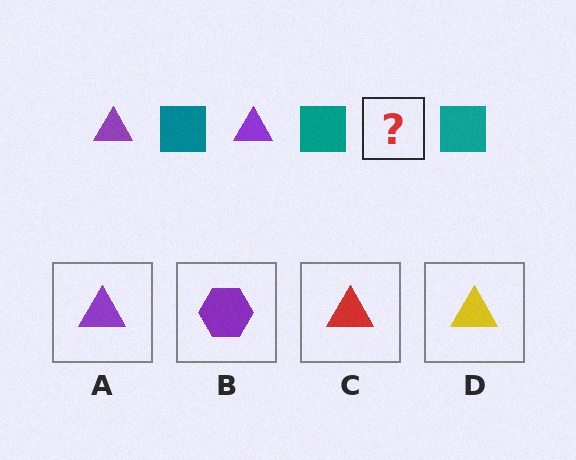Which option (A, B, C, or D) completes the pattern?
A.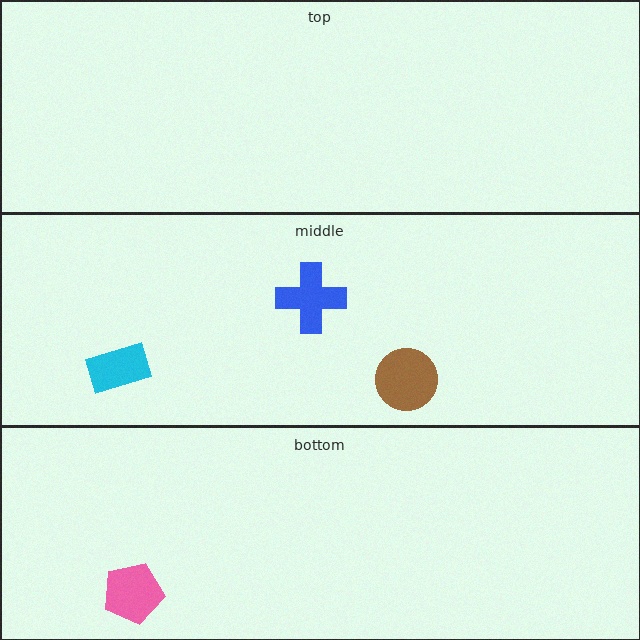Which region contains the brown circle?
The middle region.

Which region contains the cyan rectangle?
The middle region.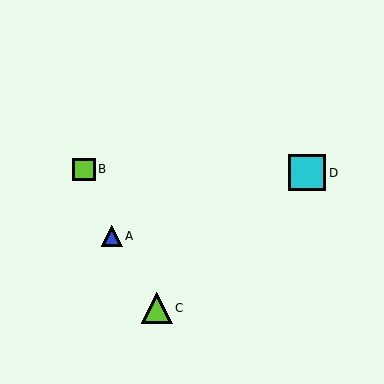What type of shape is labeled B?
Shape B is a lime square.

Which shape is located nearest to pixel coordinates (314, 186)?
The cyan square (labeled D) at (307, 173) is nearest to that location.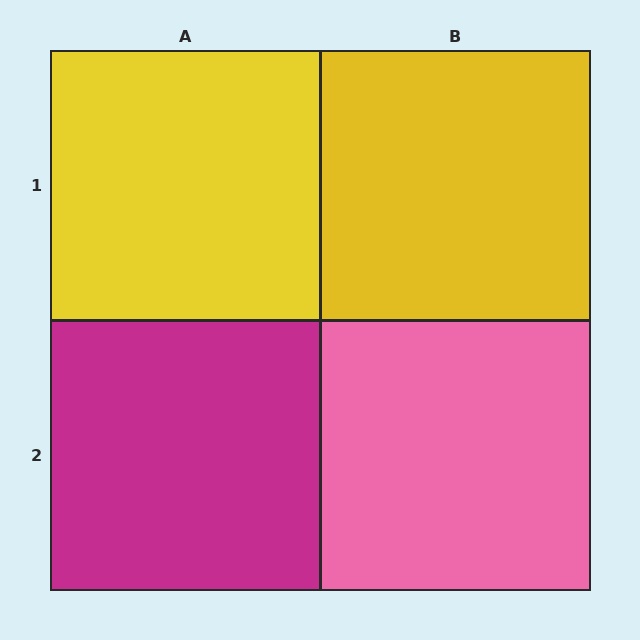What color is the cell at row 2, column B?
Pink.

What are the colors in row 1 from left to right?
Yellow, yellow.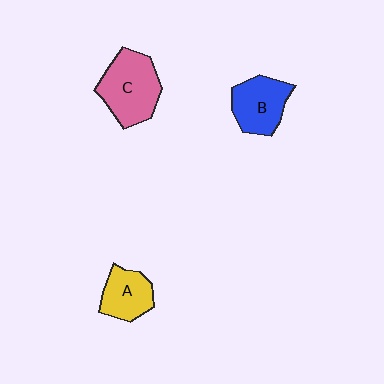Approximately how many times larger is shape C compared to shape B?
Approximately 1.3 times.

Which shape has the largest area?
Shape C (pink).